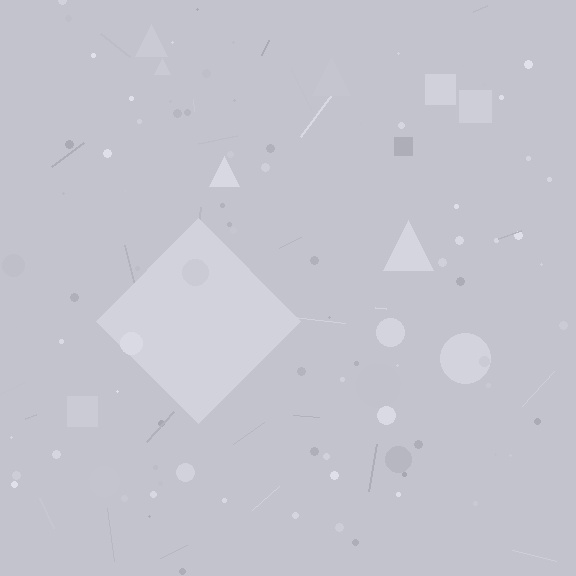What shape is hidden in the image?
A diamond is hidden in the image.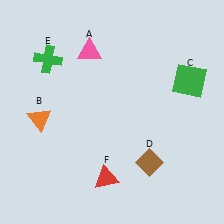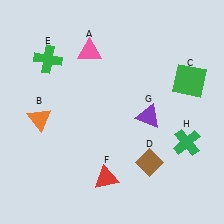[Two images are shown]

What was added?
A purple triangle (G), a green cross (H) were added in Image 2.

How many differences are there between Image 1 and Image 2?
There are 2 differences between the two images.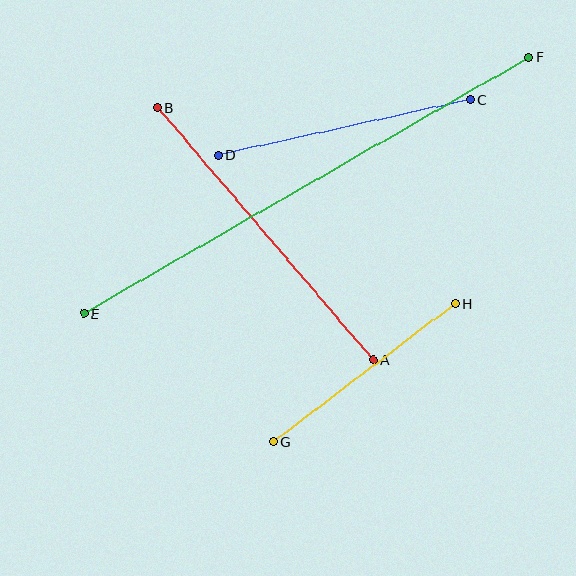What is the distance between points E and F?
The distance is approximately 514 pixels.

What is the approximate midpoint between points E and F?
The midpoint is at approximately (306, 185) pixels.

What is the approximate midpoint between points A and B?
The midpoint is at approximately (265, 234) pixels.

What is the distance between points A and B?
The distance is approximately 332 pixels.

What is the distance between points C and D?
The distance is approximately 258 pixels.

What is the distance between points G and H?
The distance is approximately 228 pixels.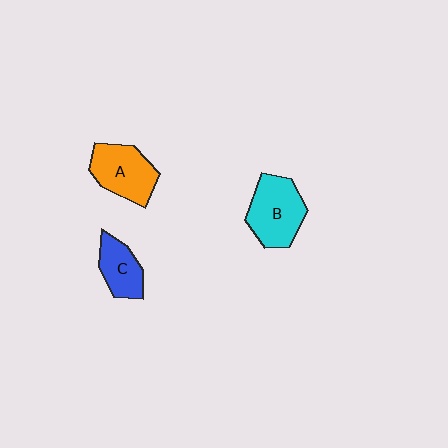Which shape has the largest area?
Shape B (cyan).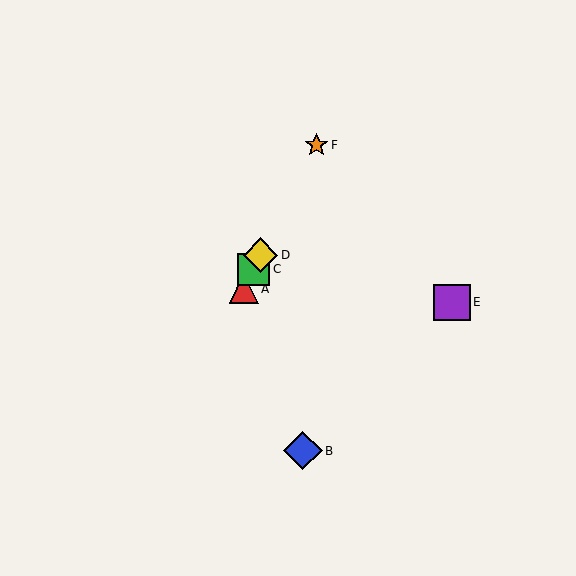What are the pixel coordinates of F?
Object F is at (316, 145).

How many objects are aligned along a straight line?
4 objects (A, C, D, F) are aligned along a straight line.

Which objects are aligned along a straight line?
Objects A, C, D, F are aligned along a straight line.